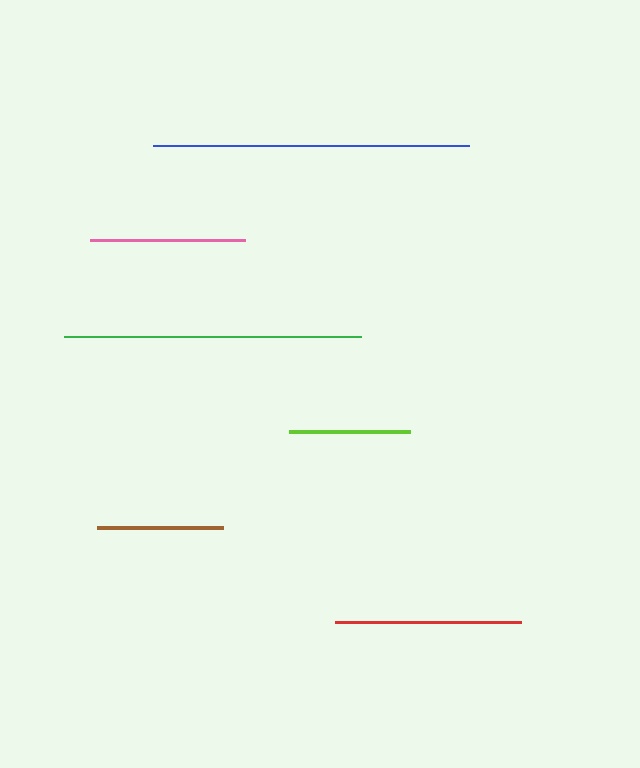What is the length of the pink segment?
The pink segment is approximately 155 pixels long.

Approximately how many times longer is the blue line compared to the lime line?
The blue line is approximately 2.6 times the length of the lime line.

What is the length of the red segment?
The red segment is approximately 186 pixels long.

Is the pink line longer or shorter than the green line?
The green line is longer than the pink line.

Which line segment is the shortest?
The lime line is the shortest at approximately 121 pixels.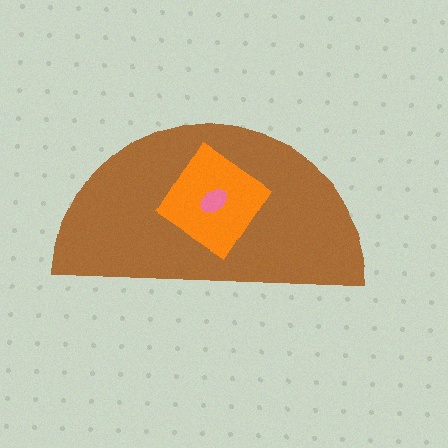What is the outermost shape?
The brown semicircle.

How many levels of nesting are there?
3.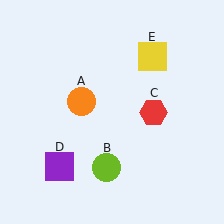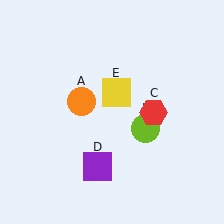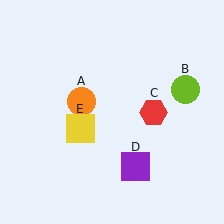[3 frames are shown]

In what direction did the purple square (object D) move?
The purple square (object D) moved right.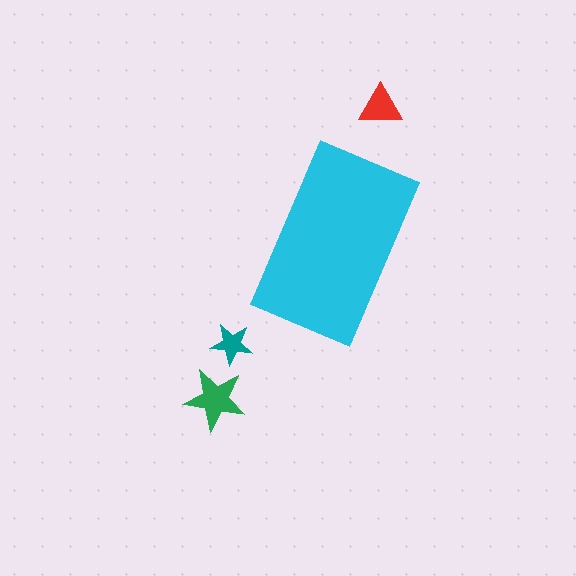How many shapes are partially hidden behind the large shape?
0 shapes are partially hidden.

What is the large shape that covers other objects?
A cyan rectangle.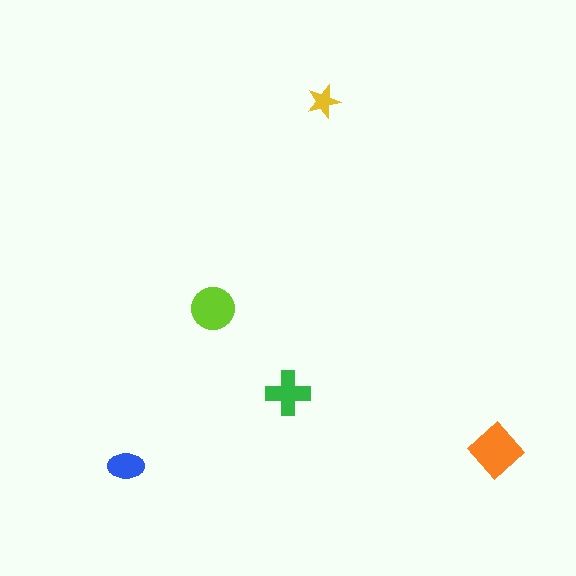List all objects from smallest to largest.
The yellow star, the blue ellipse, the green cross, the lime circle, the orange diamond.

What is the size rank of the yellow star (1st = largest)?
5th.